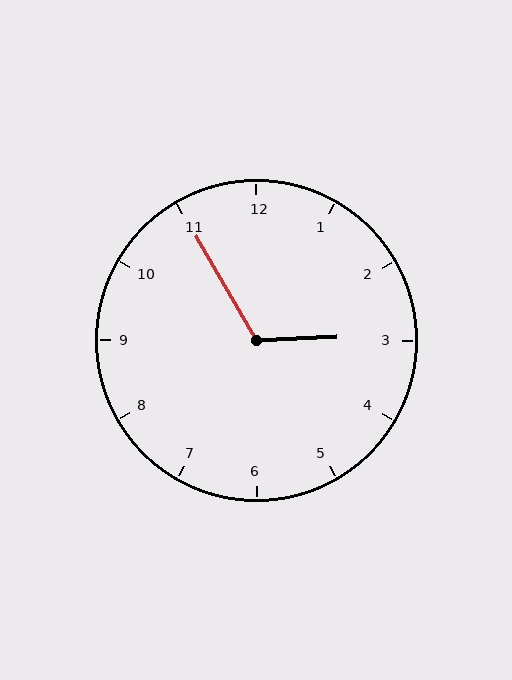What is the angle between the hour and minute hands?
Approximately 118 degrees.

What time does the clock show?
2:55.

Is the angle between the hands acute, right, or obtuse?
It is obtuse.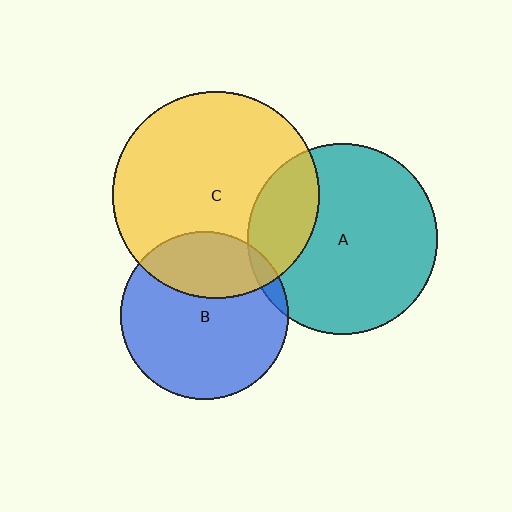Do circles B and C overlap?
Yes.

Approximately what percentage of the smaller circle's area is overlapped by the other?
Approximately 30%.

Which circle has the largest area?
Circle C (yellow).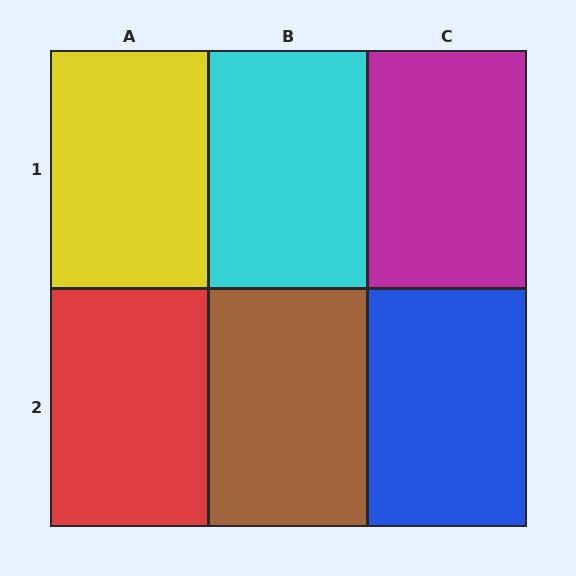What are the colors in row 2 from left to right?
Red, brown, blue.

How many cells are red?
1 cell is red.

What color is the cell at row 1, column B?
Cyan.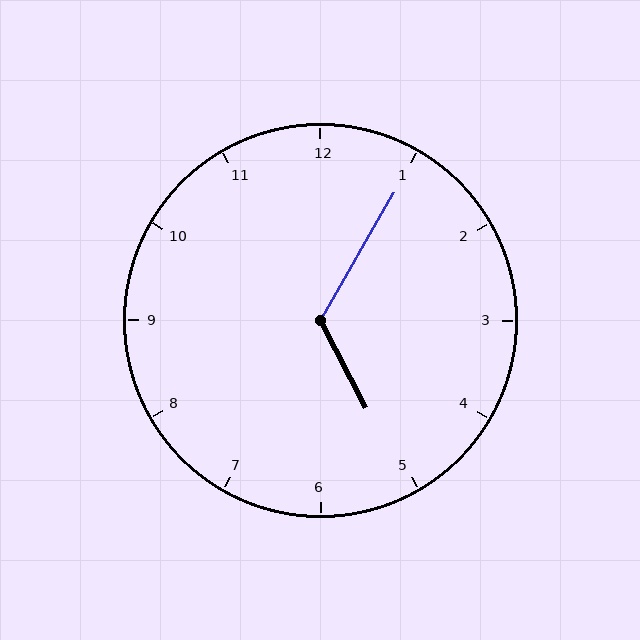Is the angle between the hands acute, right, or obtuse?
It is obtuse.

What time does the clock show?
5:05.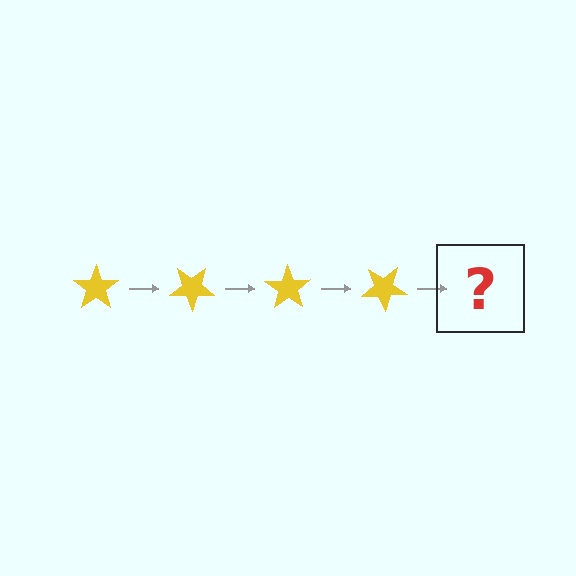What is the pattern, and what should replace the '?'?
The pattern is that the star rotates 35 degrees each step. The '?' should be a yellow star rotated 140 degrees.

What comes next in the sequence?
The next element should be a yellow star rotated 140 degrees.